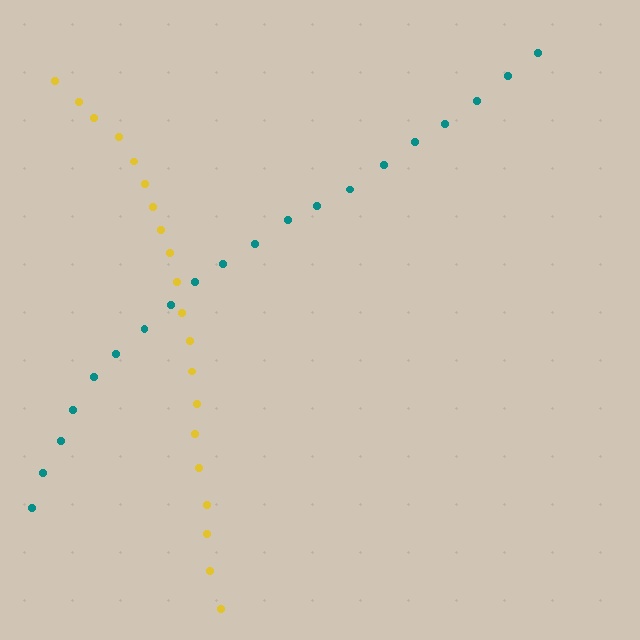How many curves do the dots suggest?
There are 2 distinct paths.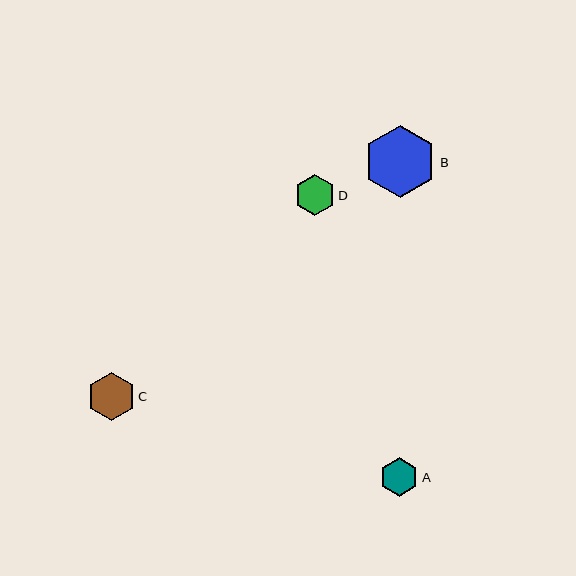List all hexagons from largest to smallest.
From largest to smallest: B, C, D, A.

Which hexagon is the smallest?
Hexagon A is the smallest with a size of approximately 39 pixels.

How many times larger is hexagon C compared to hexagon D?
Hexagon C is approximately 1.2 times the size of hexagon D.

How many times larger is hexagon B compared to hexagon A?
Hexagon B is approximately 1.9 times the size of hexagon A.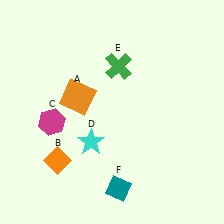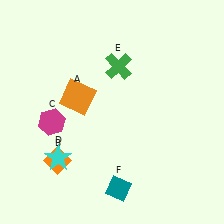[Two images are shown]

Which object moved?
The cyan star (D) moved left.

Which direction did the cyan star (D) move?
The cyan star (D) moved left.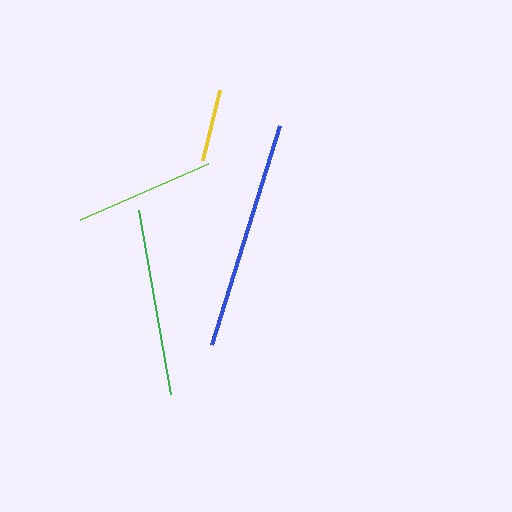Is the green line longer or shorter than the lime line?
The green line is longer than the lime line.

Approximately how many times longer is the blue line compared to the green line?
The blue line is approximately 1.2 times the length of the green line.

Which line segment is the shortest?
The yellow line is the shortest at approximately 73 pixels.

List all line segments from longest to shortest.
From longest to shortest: blue, green, lime, yellow.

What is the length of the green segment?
The green segment is approximately 187 pixels long.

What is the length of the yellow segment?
The yellow segment is approximately 73 pixels long.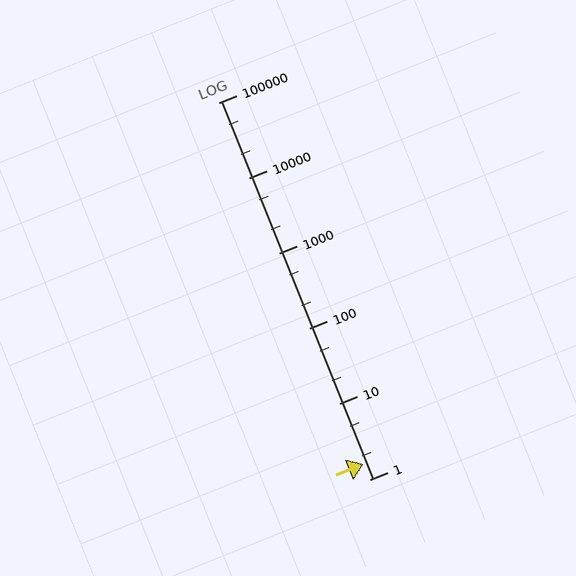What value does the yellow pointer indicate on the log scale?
The pointer indicates approximately 1.6.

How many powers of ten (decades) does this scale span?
The scale spans 5 decades, from 1 to 100000.